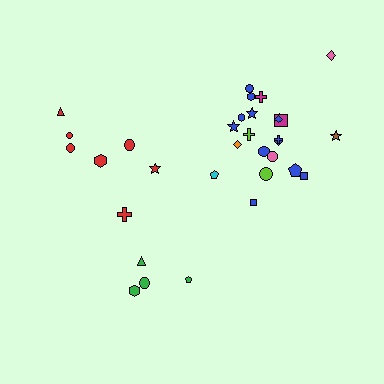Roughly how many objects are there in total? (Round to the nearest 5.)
Roughly 35 objects in total.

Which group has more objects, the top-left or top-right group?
The top-right group.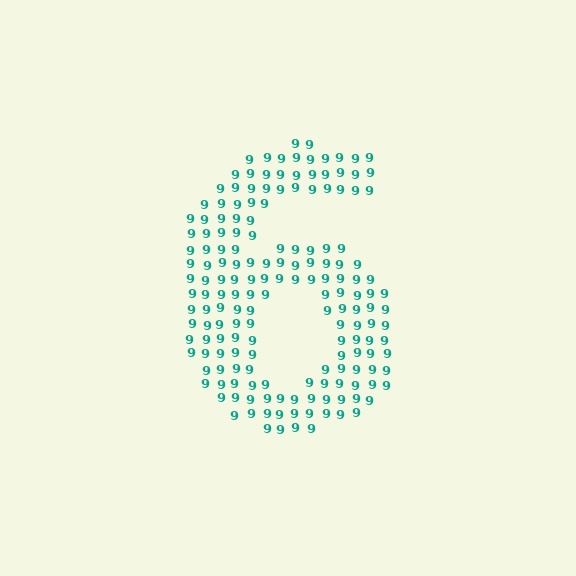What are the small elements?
The small elements are digit 9's.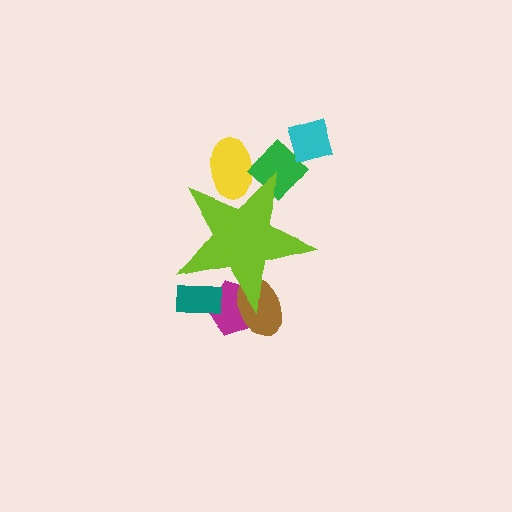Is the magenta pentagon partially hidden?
Yes, the magenta pentagon is partially hidden behind the lime star.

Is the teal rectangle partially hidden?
Yes, the teal rectangle is partially hidden behind the lime star.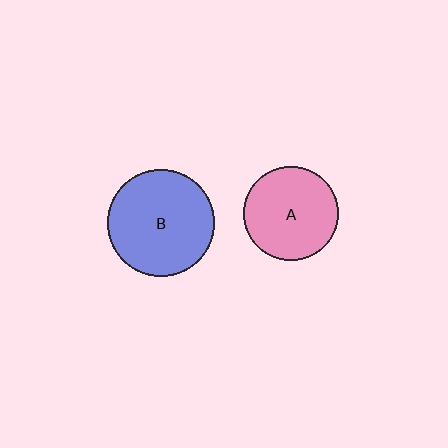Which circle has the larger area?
Circle B (blue).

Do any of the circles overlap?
No, none of the circles overlap.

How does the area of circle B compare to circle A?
Approximately 1.3 times.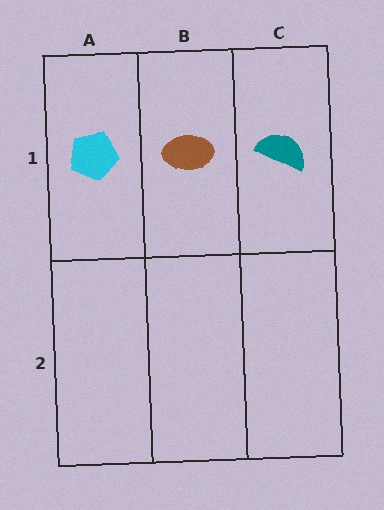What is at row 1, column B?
A brown ellipse.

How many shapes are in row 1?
3 shapes.